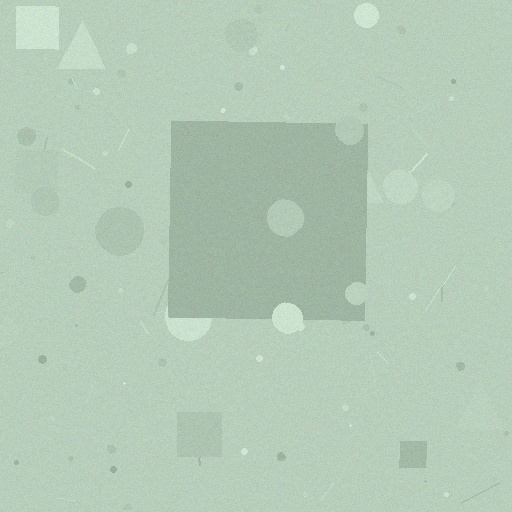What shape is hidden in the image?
A square is hidden in the image.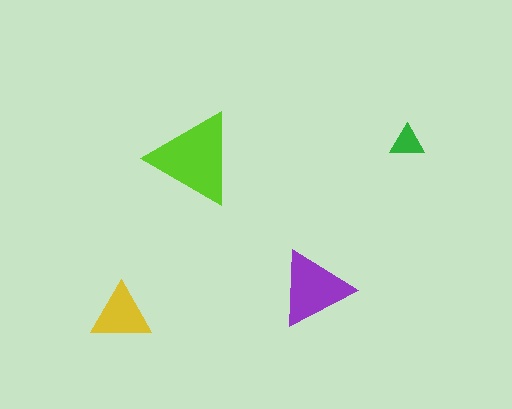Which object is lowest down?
The yellow triangle is bottommost.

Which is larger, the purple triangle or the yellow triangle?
The purple one.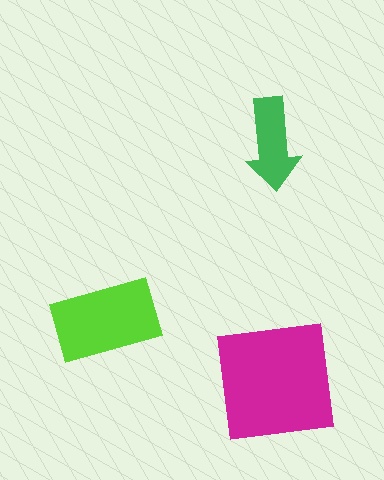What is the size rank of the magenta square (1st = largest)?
1st.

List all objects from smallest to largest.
The green arrow, the lime rectangle, the magenta square.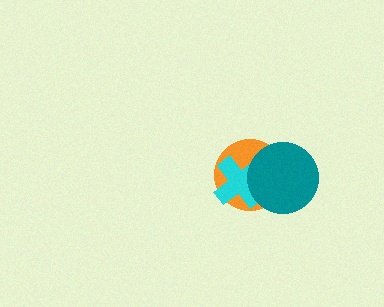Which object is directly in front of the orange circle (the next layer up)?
The cyan cross is directly in front of the orange circle.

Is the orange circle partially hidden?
Yes, it is partially covered by another shape.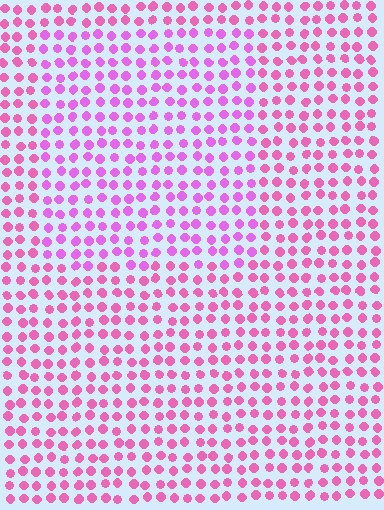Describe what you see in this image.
The image is filled with small pink elements in a uniform arrangement. A rectangle-shaped region is visible where the elements are tinted to a slightly different hue, forming a subtle color boundary.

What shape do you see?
I see a rectangle.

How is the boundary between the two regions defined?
The boundary is defined purely by a slight shift in hue (about 27 degrees). Spacing, size, and orientation are identical on both sides.